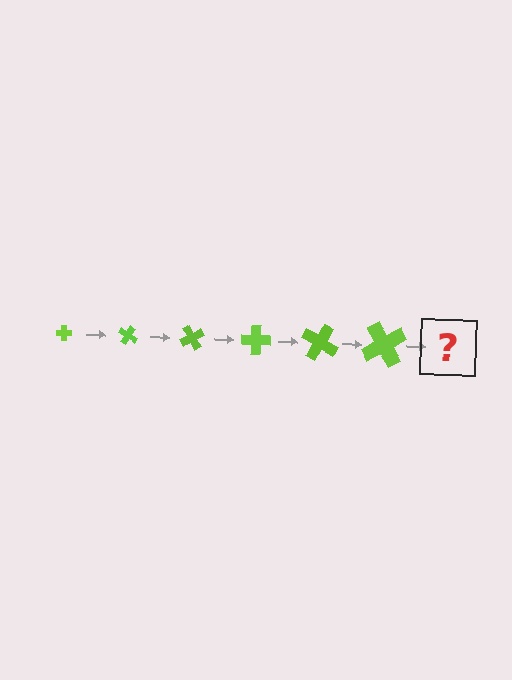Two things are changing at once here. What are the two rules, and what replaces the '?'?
The two rules are that the cross grows larger each step and it rotates 30 degrees each step. The '?' should be a cross, larger than the previous one and rotated 180 degrees from the start.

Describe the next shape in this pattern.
It should be a cross, larger than the previous one and rotated 180 degrees from the start.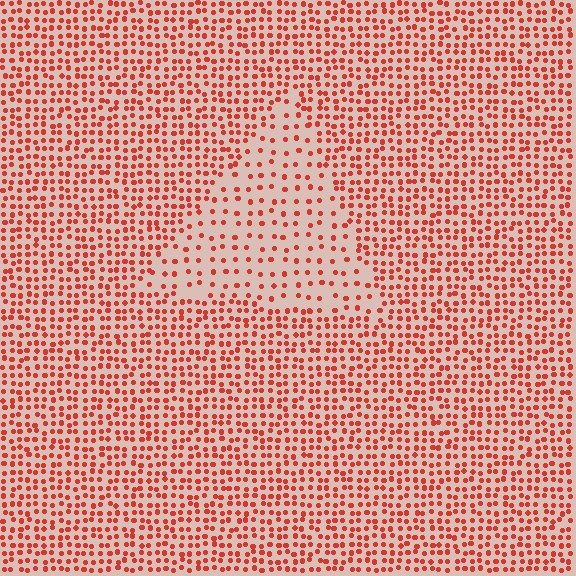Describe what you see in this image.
The image contains small red elements arranged at two different densities. A triangle-shaped region is visible where the elements are less densely packed than the surrounding area.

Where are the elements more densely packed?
The elements are more densely packed outside the triangle boundary.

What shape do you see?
I see a triangle.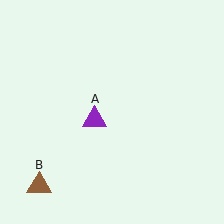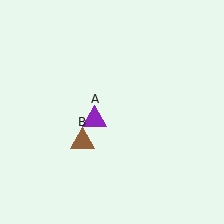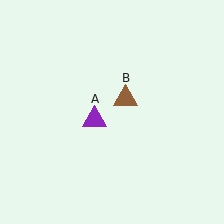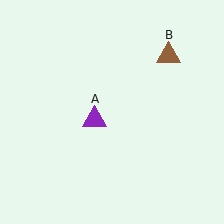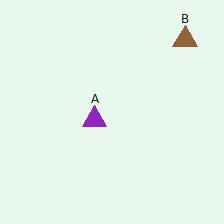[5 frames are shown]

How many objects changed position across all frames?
1 object changed position: brown triangle (object B).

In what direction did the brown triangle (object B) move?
The brown triangle (object B) moved up and to the right.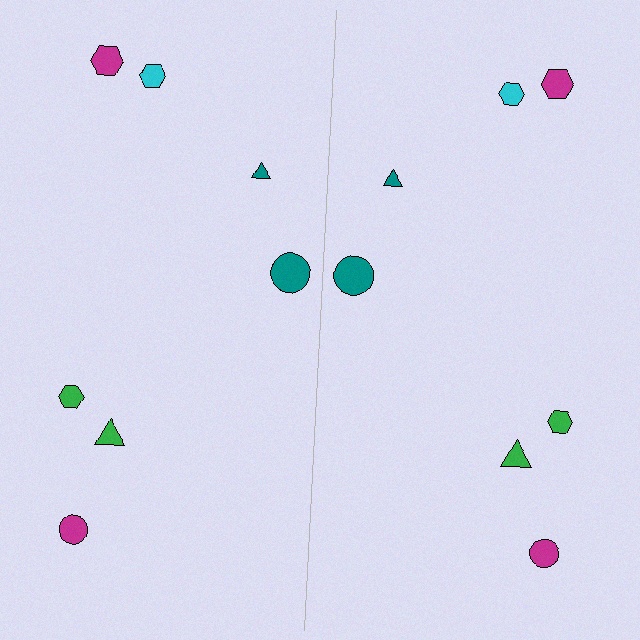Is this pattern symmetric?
Yes, this pattern has bilateral (reflection) symmetry.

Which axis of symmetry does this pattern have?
The pattern has a vertical axis of symmetry running through the center of the image.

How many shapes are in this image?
There are 14 shapes in this image.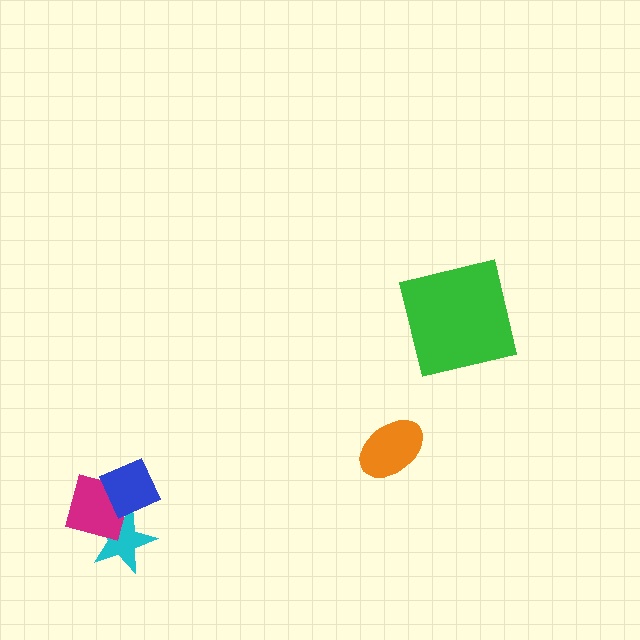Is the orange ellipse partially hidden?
No, no other shape covers it.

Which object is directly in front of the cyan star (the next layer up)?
The magenta diamond is directly in front of the cyan star.